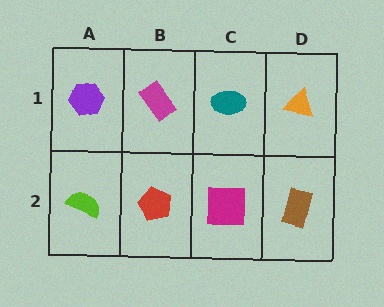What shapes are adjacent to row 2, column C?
A teal ellipse (row 1, column C), a red pentagon (row 2, column B), a brown rectangle (row 2, column D).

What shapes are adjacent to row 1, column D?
A brown rectangle (row 2, column D), a teal ellipse (row 1, column C).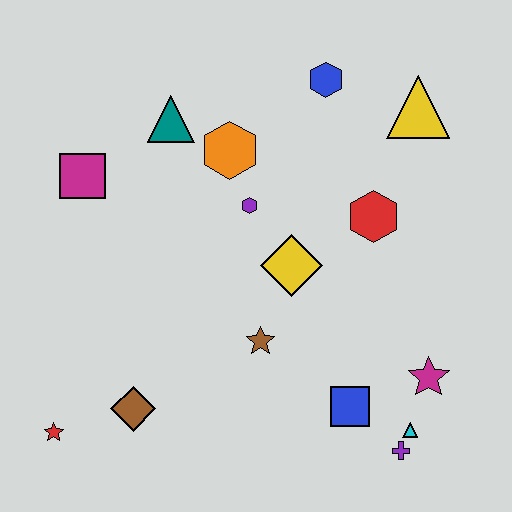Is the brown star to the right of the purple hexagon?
Yes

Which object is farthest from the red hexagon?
The red star is farthest from the red hexagon.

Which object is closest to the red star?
The brown diamond is closest to the red star.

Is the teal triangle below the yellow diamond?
No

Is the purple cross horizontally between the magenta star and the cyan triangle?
No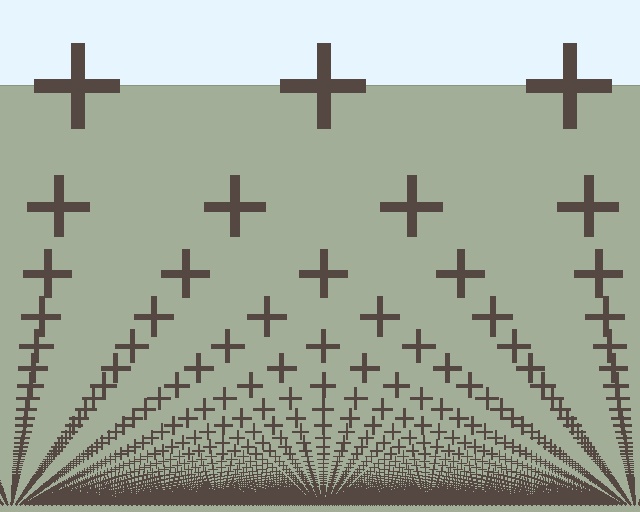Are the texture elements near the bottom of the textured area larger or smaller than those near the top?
Smaller. The gradient is inverted — elements near the bottom are smaller and denser.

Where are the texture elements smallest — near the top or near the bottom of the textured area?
Near the bottom.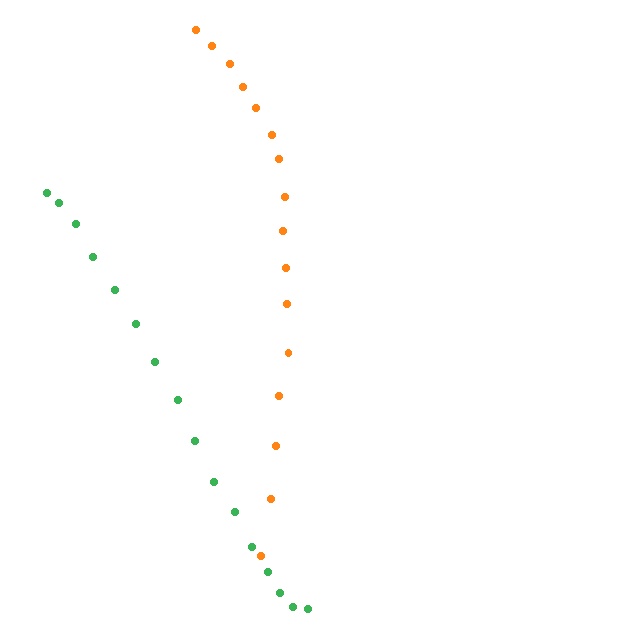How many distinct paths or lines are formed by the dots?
There are 2 distinct paths.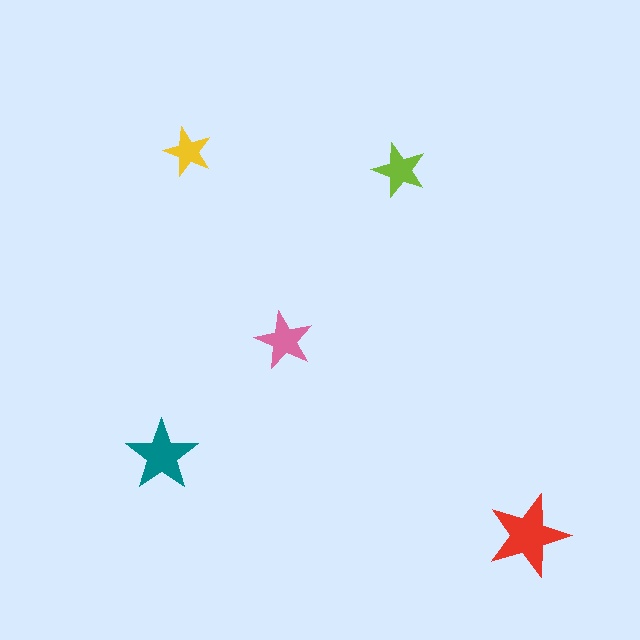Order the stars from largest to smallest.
the red one, the teal one, the pink one, the lime one, the yellow one.